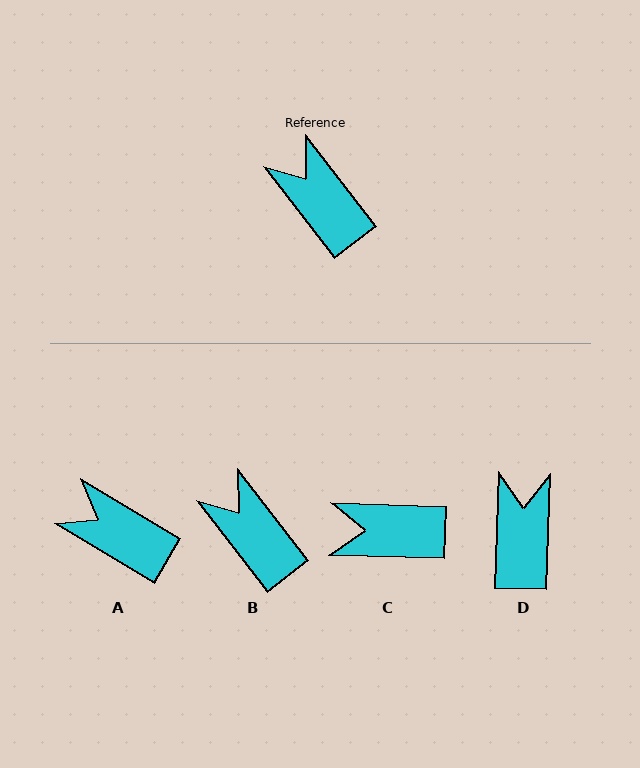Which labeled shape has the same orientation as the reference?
B.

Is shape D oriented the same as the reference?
No, it is off by about 40 degrees.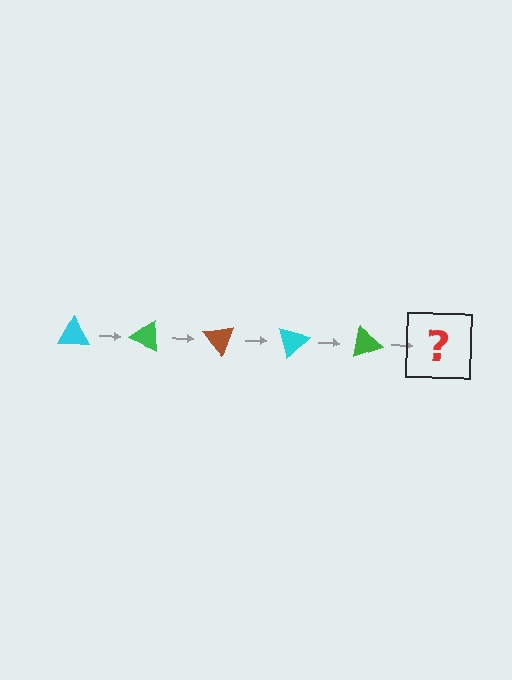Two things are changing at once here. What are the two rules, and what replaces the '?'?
The two rules are that it rotates 25 degrees each step and the color cycles through cyan, green, and brown. The '?' should be a brown triangle, rotated 125 degrees from the start.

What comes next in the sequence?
The next element should be a brown triangle, rotated 125 degrees from the start.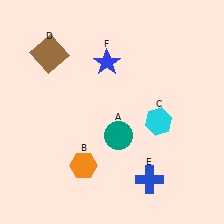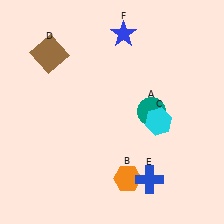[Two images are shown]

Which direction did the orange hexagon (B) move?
The orange hexagon (B) moved right.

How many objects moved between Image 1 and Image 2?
3 objects moved between the two images.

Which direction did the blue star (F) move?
The blue star (F) moved up.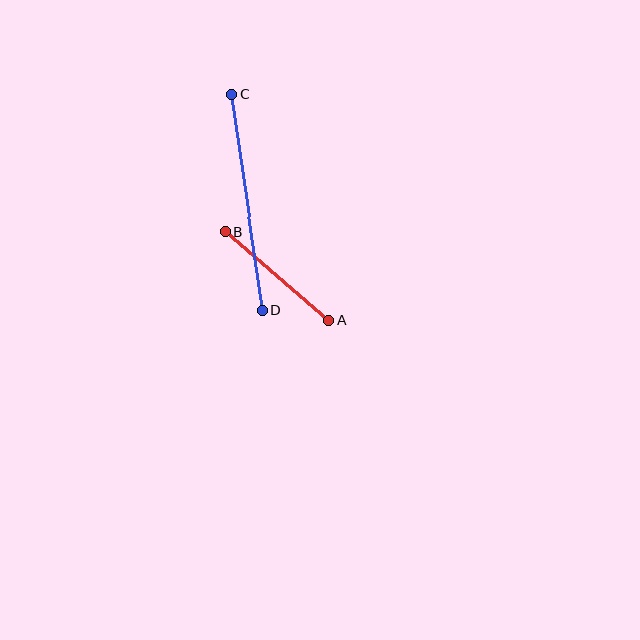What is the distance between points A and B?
The distance is approximately 136 pixels.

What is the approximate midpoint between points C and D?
The midpoint is at approximately (247, 202) pixels.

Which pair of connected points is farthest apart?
Points C and D are farthest apart.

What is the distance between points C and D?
The distance is approximately 218 pixels.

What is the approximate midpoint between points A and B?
The midpoint is at approximately (277, 276) pixels.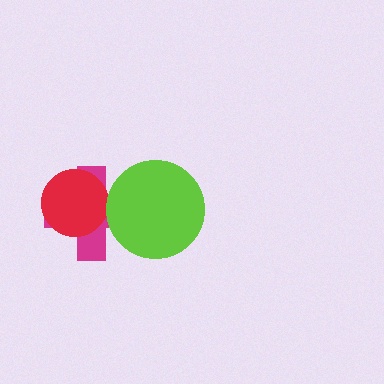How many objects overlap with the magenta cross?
2 objects overlap with the magenta cross.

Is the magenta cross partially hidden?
Yes, it is partially covered by another shape.